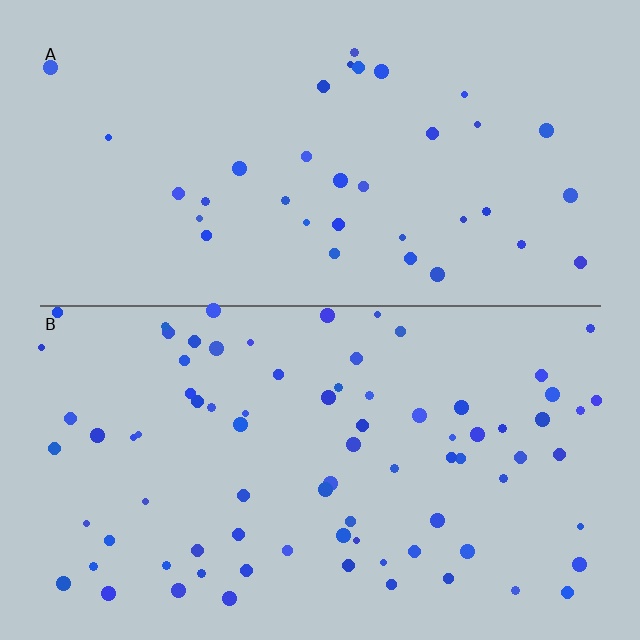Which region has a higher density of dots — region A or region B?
B (the bottom).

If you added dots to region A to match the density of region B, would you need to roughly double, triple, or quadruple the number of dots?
Approximately double.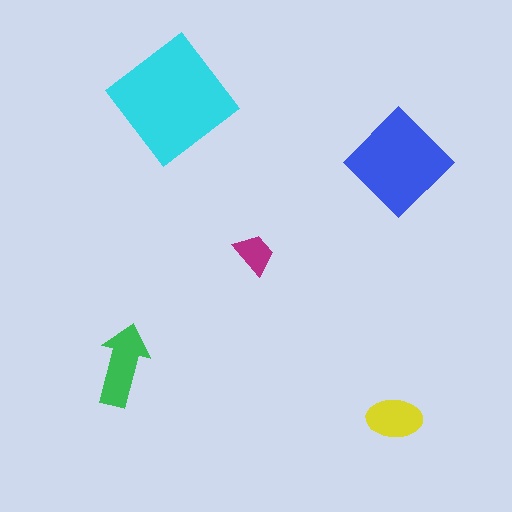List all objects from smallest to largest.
The magenta trapezoid, the yellow ellipse, the green arrow, the blue diamond, the cyan diamond.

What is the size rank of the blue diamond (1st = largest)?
2nd.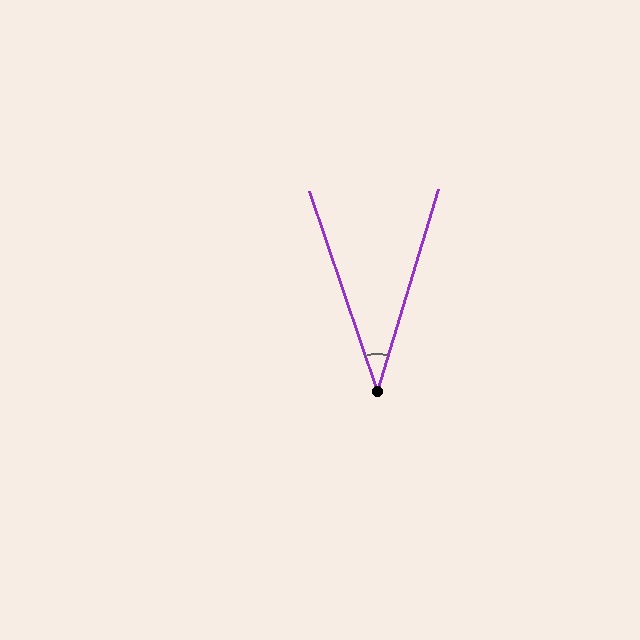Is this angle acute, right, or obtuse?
It is acute.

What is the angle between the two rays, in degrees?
Approximately 36 degrees.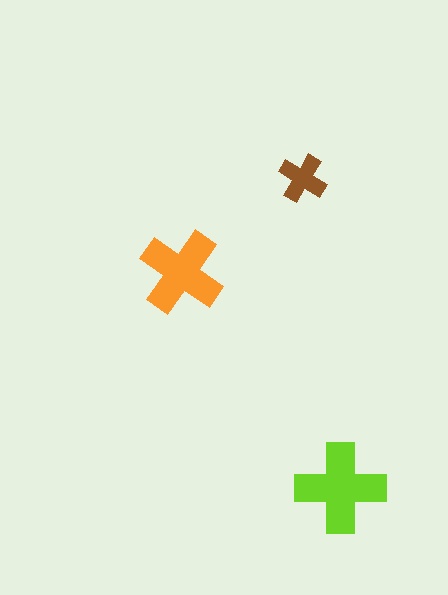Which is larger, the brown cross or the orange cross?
The orange one.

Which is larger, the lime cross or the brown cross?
The lime one.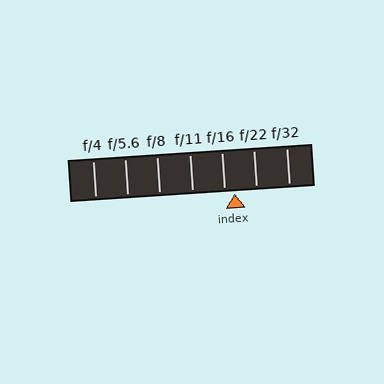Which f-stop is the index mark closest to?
The index mark is closest to f/16.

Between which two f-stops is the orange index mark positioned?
The index mark is between f/16 and f/22.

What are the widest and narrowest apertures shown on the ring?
The widest aperture shown is f/4 and the narrowest is f/32.